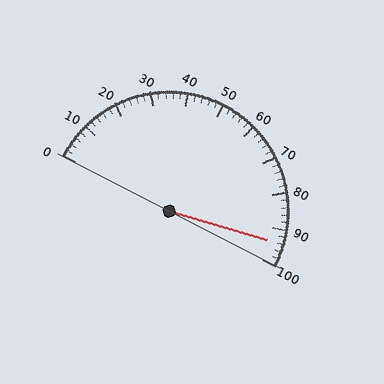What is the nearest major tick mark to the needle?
The nearest major tick mark is 90.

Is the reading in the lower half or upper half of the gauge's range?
The reading is in the upper half of the range (0 to 100).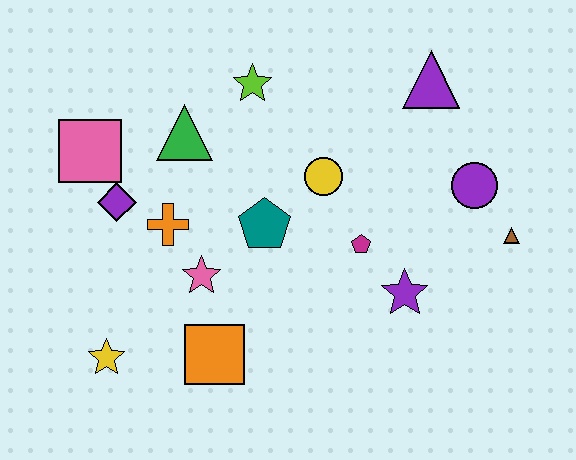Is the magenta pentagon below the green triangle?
Yes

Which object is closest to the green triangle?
The lime star is closest to the green triangle.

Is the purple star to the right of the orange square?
Yes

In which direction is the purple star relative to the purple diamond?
The purple star is to the right of the purple diamond.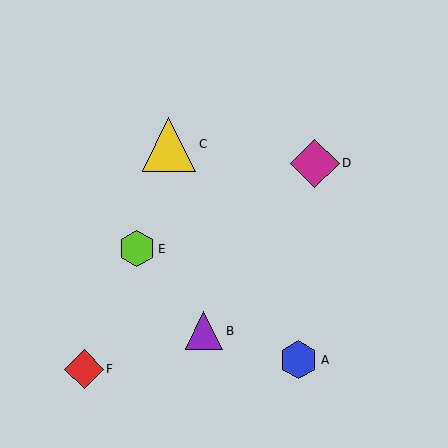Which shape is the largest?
The yellow triangle (labeled C) is the largest.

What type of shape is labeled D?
Shape D is a magenta diamond.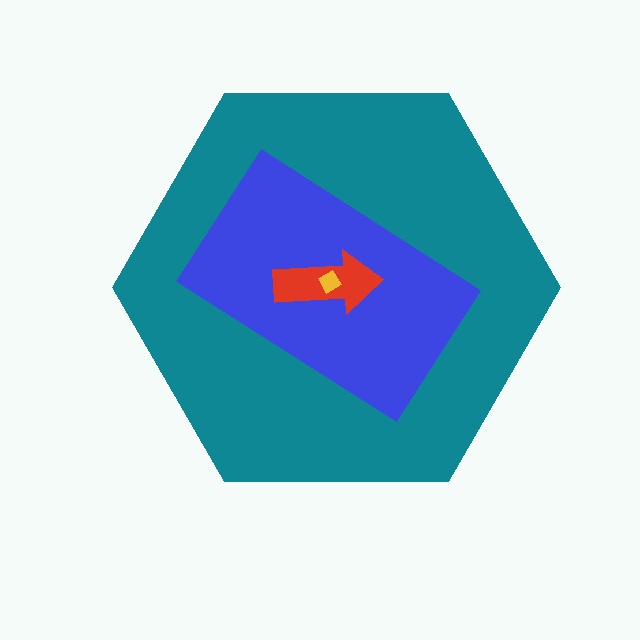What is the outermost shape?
The teal hexagon.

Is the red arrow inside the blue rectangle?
Yes.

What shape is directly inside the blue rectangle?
The red arrow.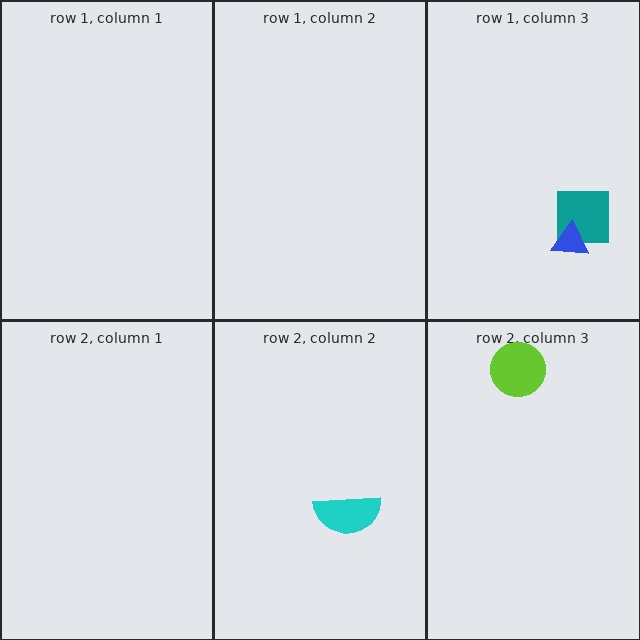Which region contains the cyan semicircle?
The row 2, column 2 region.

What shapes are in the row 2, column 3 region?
The lime circle.